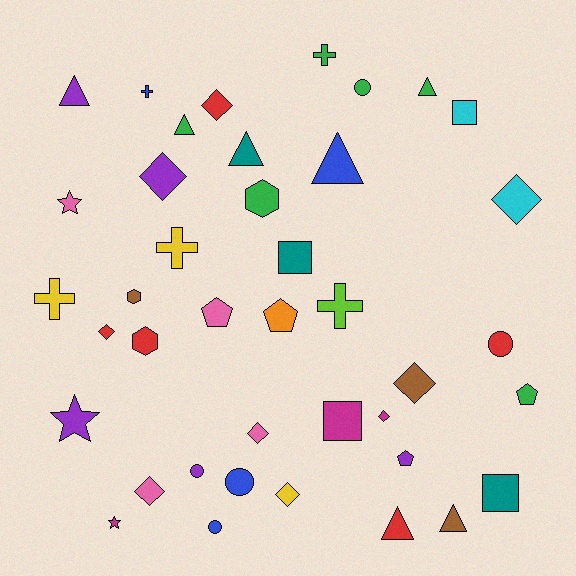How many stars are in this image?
There are 3 stars.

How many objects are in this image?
There are 40 objects.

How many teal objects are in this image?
There are 3 teal objects.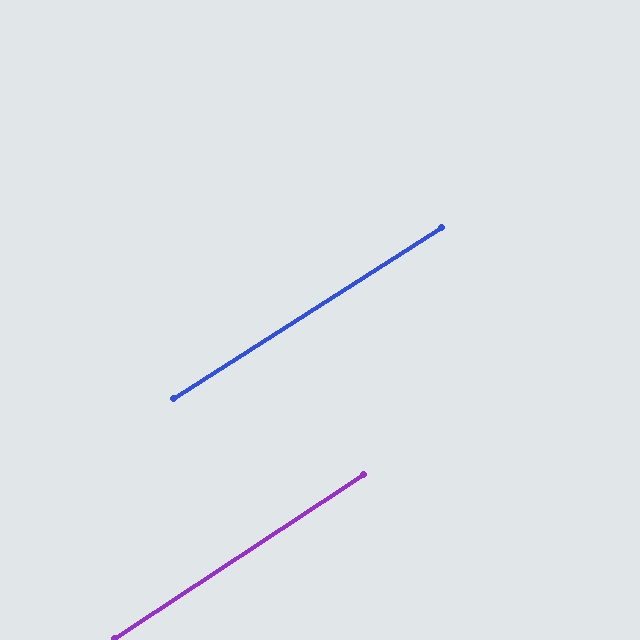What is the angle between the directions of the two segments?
Approximately 1 degree.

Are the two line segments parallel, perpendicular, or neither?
Parallel — their directions differ by only 0.7°.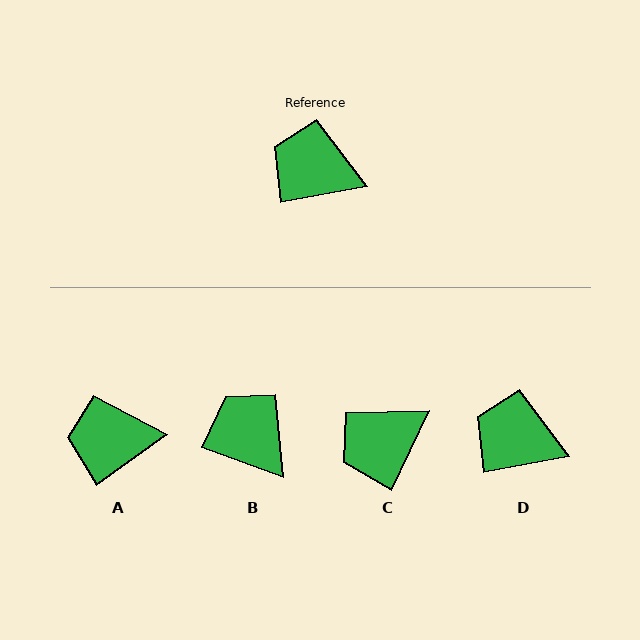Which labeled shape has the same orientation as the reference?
D.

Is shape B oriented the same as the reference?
No, it is off by about 31 degrees.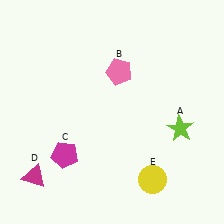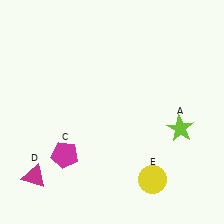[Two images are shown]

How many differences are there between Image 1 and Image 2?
There is 1 difference between the two images.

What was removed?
The pink pentagon (B) was removed in Image 2.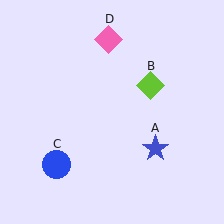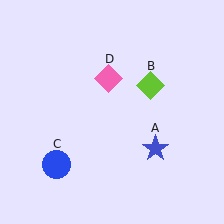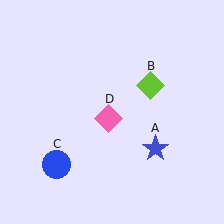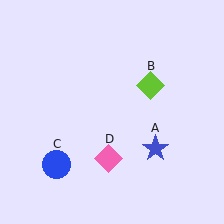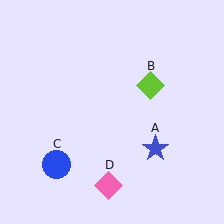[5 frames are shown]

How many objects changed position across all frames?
1 object changed position: pink diamond (object D).